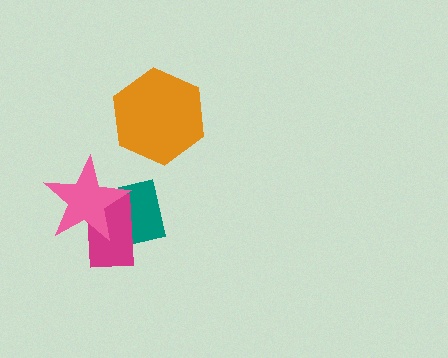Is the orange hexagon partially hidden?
No, no other shape covers it.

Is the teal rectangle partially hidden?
Yes, it is partially covered by another shape.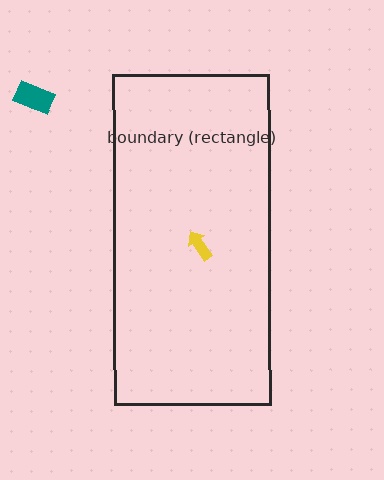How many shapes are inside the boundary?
1 inside, 1 outside.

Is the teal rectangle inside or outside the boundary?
Outside.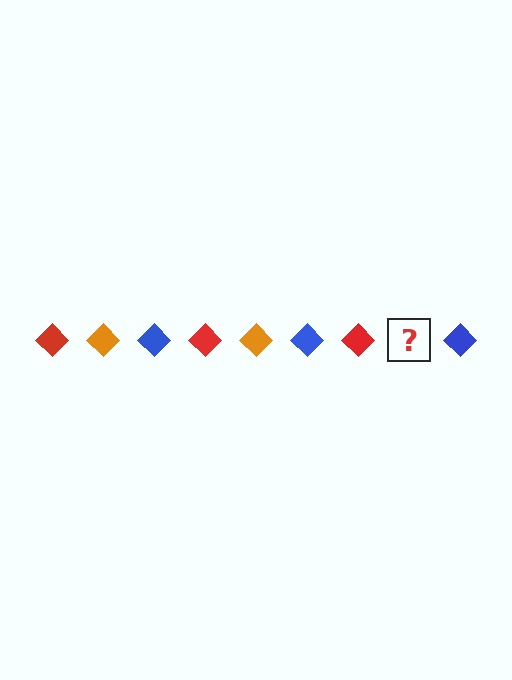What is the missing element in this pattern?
The missing element is an orange diamond.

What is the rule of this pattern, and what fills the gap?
The rule is that the pattern cycles through red, orange, blue diamonds. The gap should be filled with an orange diamond.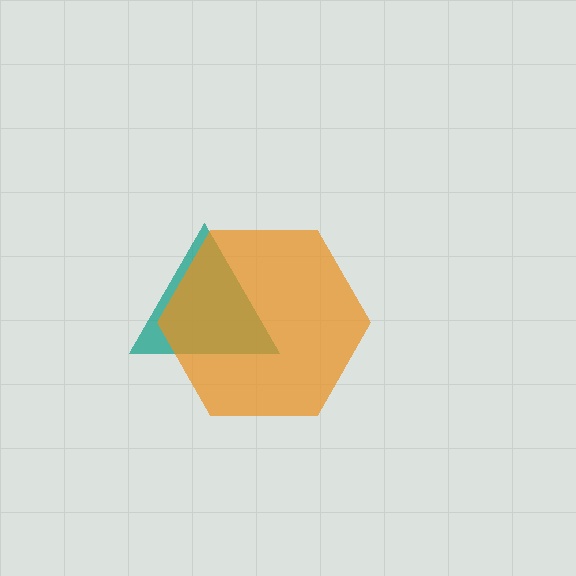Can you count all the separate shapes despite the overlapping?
Yes, there are 2 separate shapes.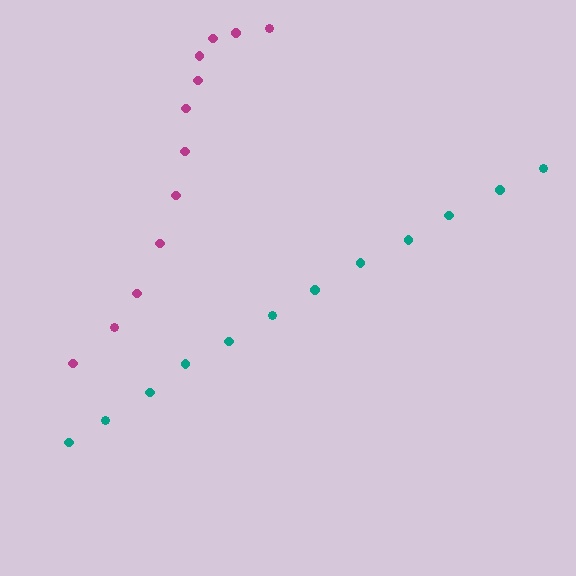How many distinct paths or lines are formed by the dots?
There are 2 distinct paths.